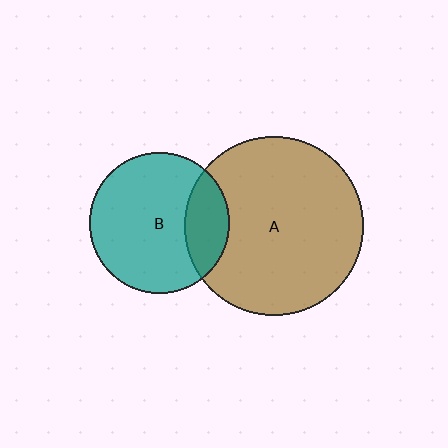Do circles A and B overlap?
Yes.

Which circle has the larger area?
Circle A (brown).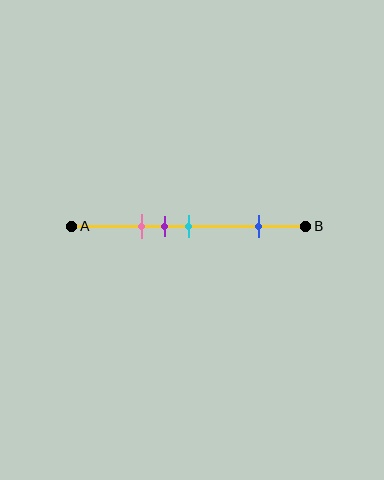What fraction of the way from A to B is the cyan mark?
The cyan mark is approximately 50% (0.5) of the way from A to B.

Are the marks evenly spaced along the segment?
No, the marks are not evenly spaced.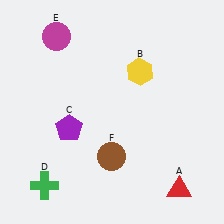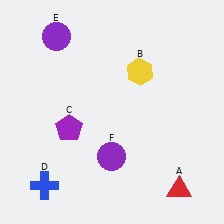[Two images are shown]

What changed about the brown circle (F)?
In Image 1, F is brown. In Image 2, it changed to purple.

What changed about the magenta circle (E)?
In Image 1, E is magenta. In Image 2, it changed to purple.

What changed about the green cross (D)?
In Image 1, D is green. In Image 2, it changed to blue.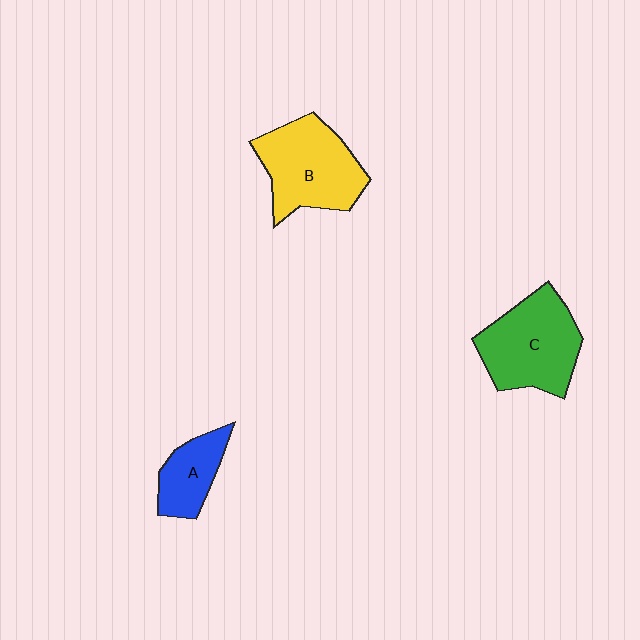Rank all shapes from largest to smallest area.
From largest to smallest: C (green), B (yellow), A (blue).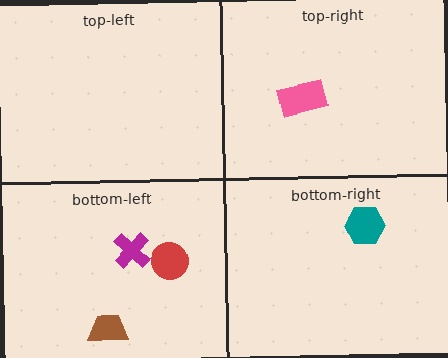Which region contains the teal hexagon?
The bottom-right region.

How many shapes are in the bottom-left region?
3.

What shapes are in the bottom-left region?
The red circle, the magenta cross, the brown trapezoid.